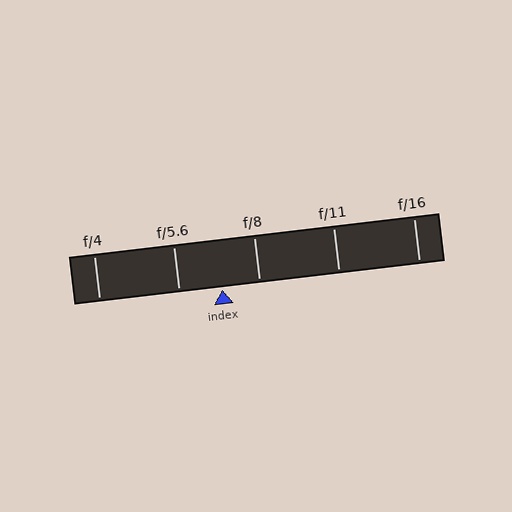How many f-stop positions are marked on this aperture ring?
There are 5 f-stop positions marked.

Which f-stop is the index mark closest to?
The index mark is closest to f/8.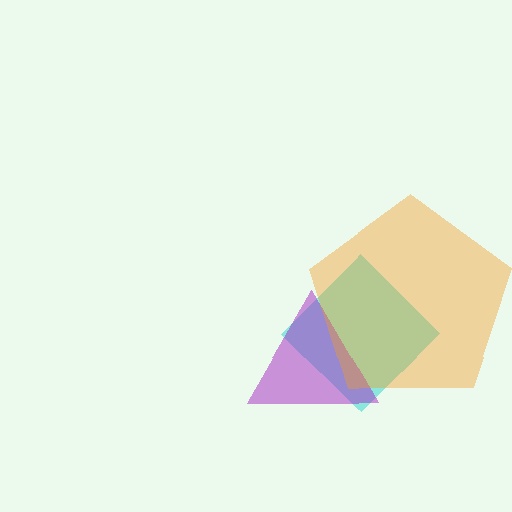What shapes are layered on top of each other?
The layered shapes are: a cyan diamond, a purple triangle, an orange pentagon.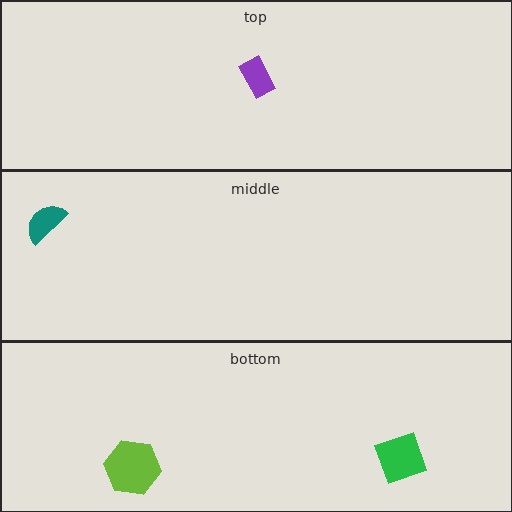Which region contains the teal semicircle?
The middle region.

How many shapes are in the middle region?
1.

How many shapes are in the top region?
1.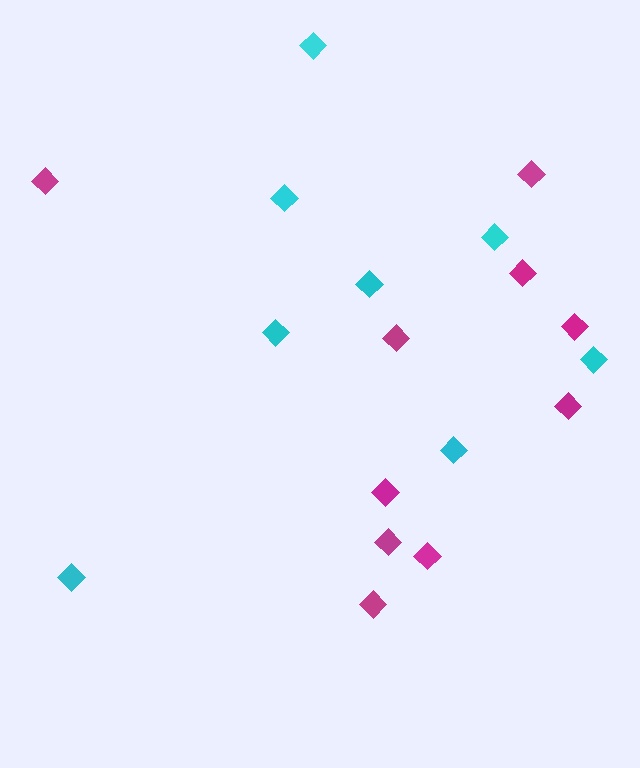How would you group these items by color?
There are 2 groups: one group of cyan diamonds (8) and one group of magenta diamonds (10).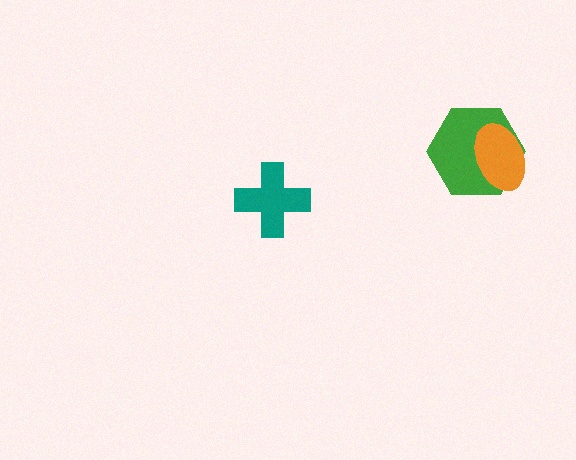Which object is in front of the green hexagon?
The orange ellipse is in front of the green hexagon.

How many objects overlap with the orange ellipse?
1 object overlaps with the orange ellipse.